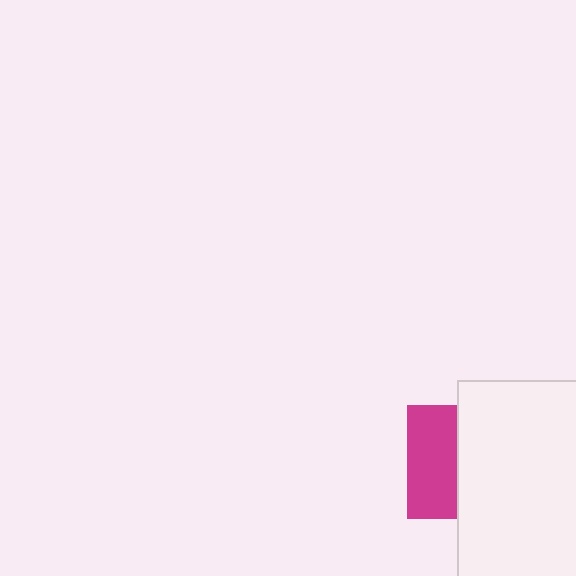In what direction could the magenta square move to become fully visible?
The magenta square could move left. That would shift it out from behind the white rectangle entirely.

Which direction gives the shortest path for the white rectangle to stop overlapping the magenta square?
Moving right gives the shortest separation.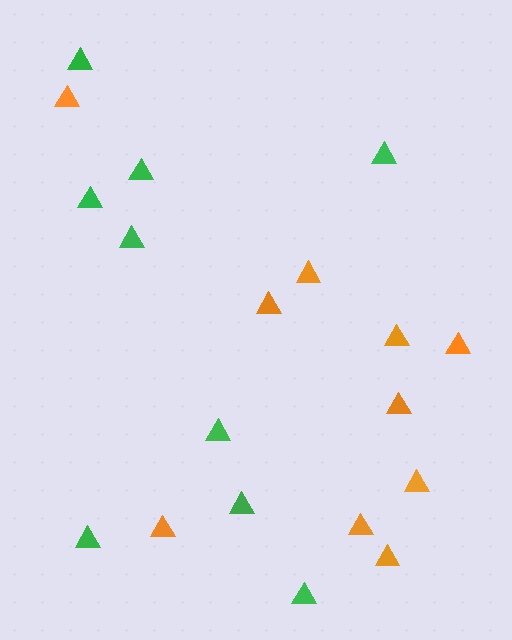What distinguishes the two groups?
There are 2 groups: one group of green triangles (9) and one group of orange triangles (10).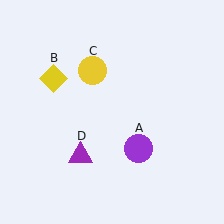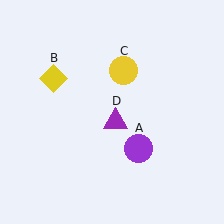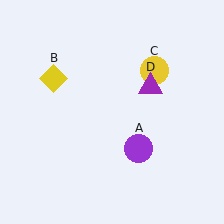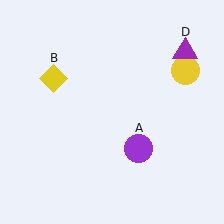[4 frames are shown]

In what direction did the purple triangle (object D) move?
The purple triangle (object D) moved up and to the right.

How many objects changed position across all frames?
2 objects changed position: yellow circle (object C), purple triangle (object D).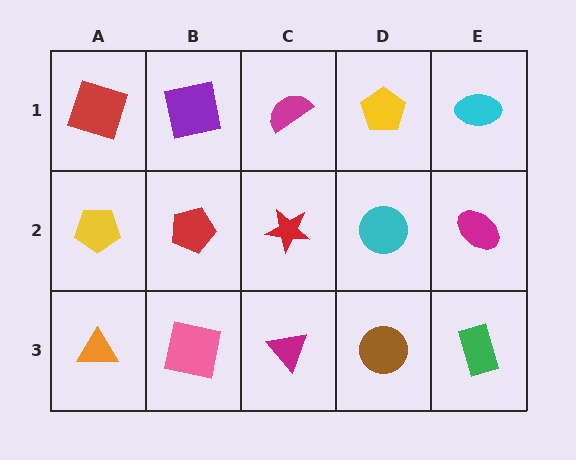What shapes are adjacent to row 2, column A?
A red square (row 1, column A), an orange triangle (row 3, column A), a red pentagon (row 2, column B).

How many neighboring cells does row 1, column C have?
3.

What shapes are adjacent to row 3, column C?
A red star (row 2, column C), a pink square (row 3, column B), a brown circle (row 3, column D).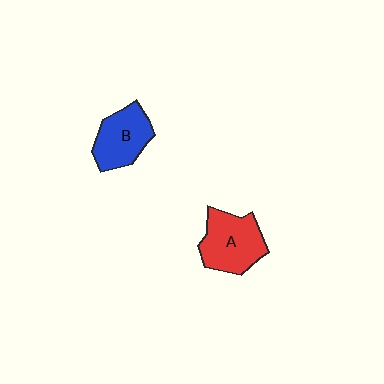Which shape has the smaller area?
Shape B (blue).